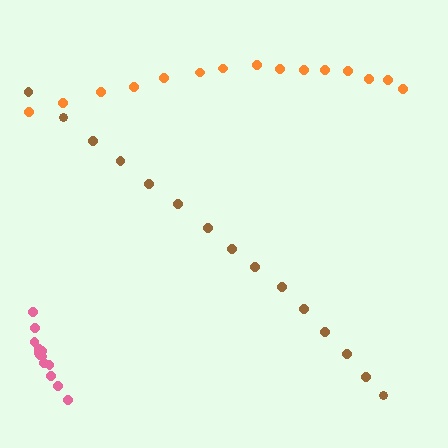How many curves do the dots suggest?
There are 3 distinct paths.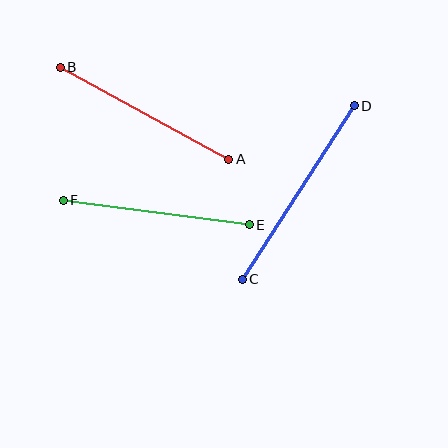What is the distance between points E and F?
The distance is approximately 188 pixels.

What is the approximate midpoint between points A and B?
The midpoint is at approximately (144, 113) pixels.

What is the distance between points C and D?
The distance is approximately 206 pixels.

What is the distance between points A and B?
The distance is approximately 192 pixels.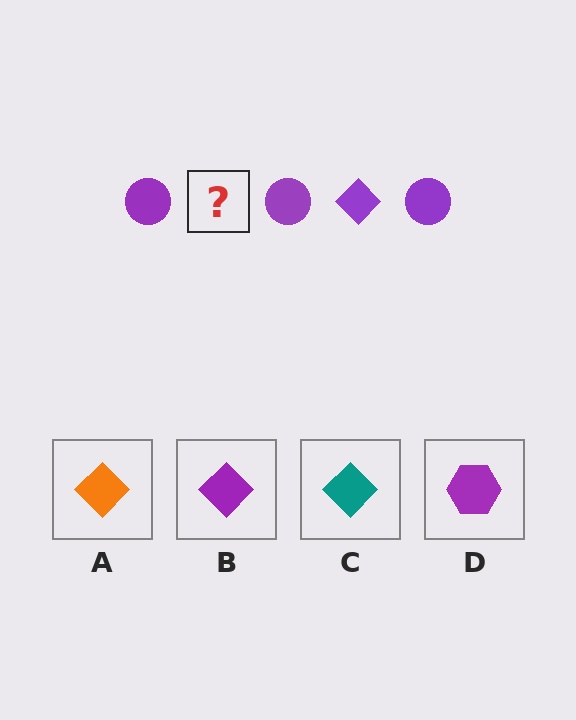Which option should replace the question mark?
Option B.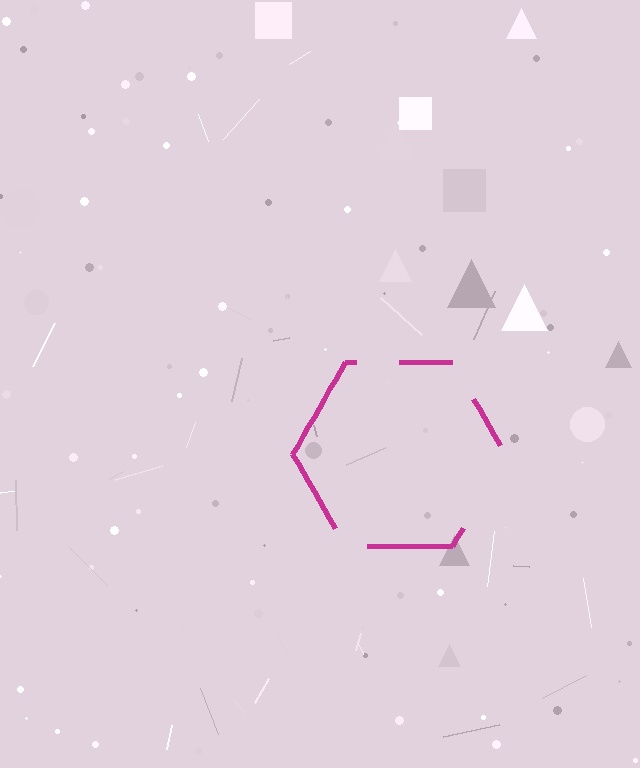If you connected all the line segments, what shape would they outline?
They would outline a hexagon.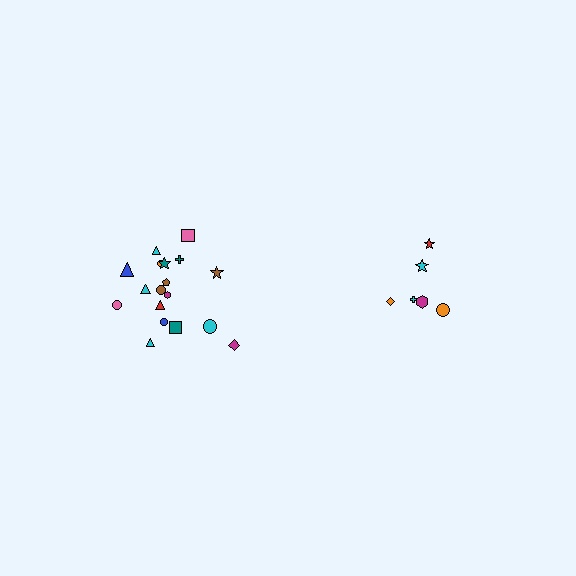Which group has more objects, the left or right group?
The left group.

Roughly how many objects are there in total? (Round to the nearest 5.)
Roughly 25 objects in total.